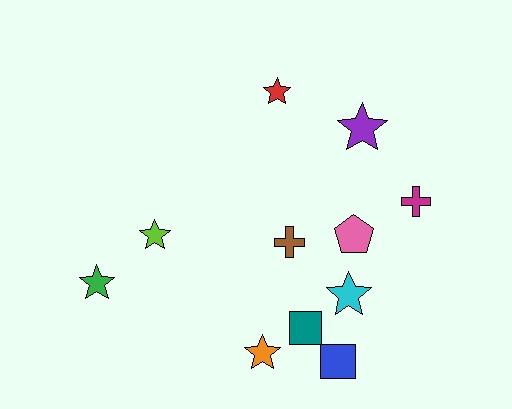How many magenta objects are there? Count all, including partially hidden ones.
There is 1 magenta object.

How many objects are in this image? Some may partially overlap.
There are 11 objects.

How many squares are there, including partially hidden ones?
There are 2 squares.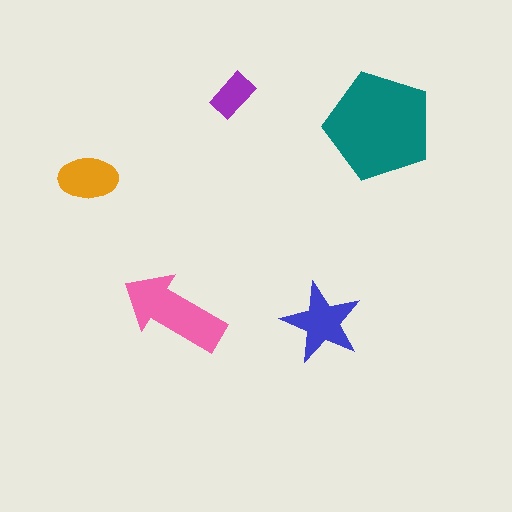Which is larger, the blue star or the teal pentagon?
The teal pentagon.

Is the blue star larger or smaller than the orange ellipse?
Larger.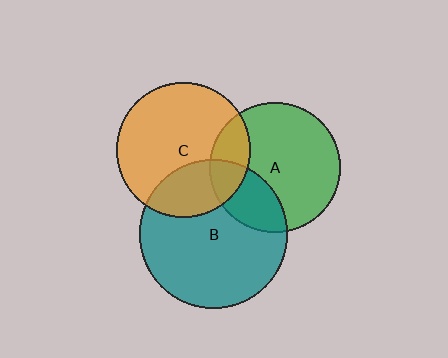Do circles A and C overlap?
Yes.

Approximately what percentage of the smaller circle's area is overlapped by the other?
Approximately 20%.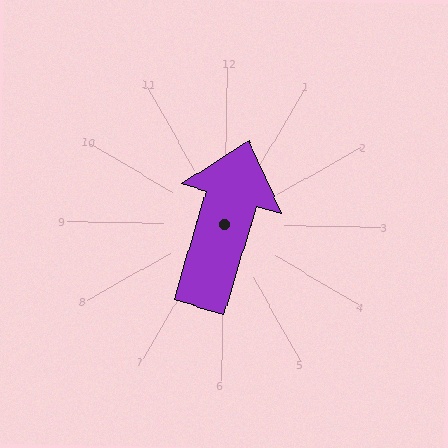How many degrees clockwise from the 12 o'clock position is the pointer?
Approximately 16 degrees.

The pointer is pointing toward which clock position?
Roughly 1 o'clock.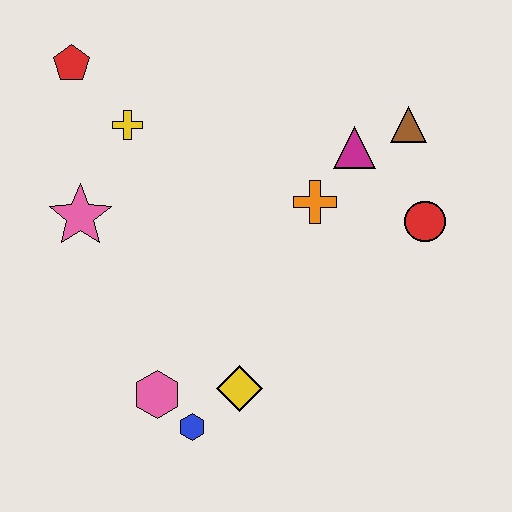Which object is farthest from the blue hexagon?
The red pentagon is farthest from the blue hexagon.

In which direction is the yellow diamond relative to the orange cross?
The yellow diamond is below the orange cross.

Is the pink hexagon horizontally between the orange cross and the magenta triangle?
No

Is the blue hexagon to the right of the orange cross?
No